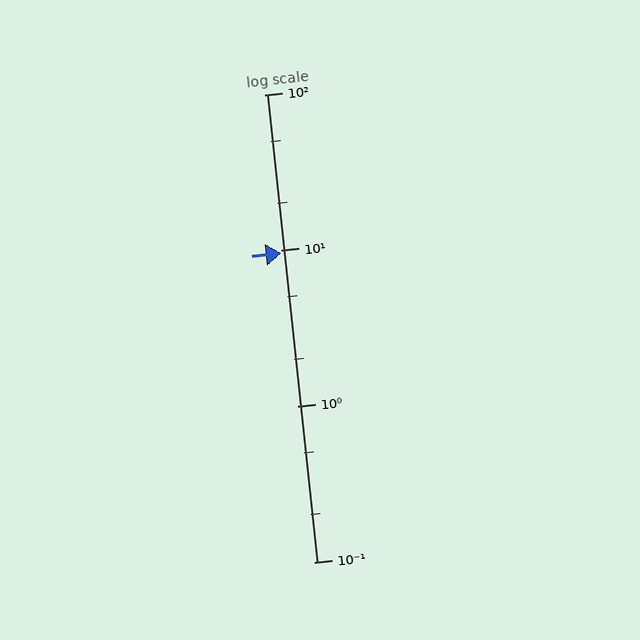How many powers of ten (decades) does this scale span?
The scale spans 3 decades, from 0.1 to 100.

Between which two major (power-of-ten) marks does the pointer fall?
The pointer is between 1 and 10.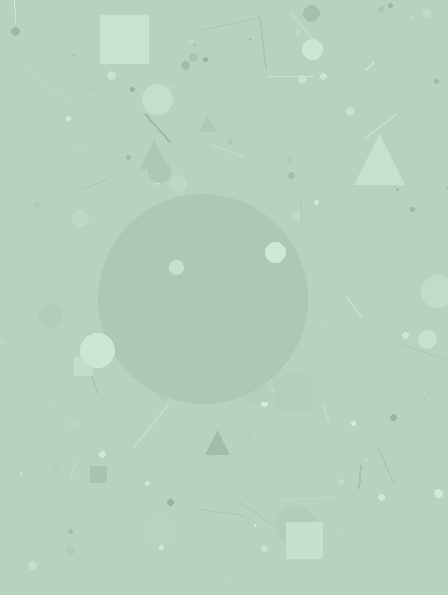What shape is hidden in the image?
A circle is hidden in the image.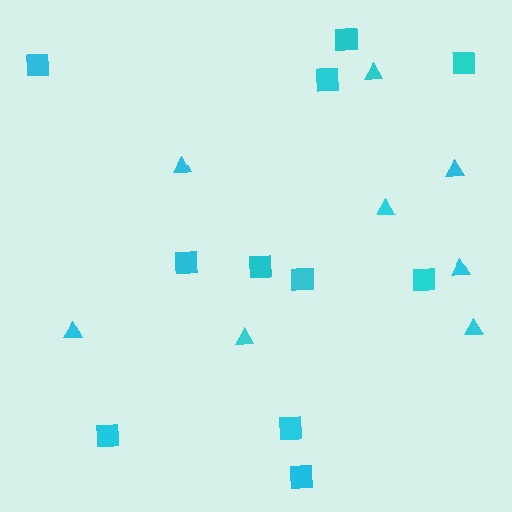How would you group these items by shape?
There are 2 groups: one group of squares (11) and one group of triangles (8).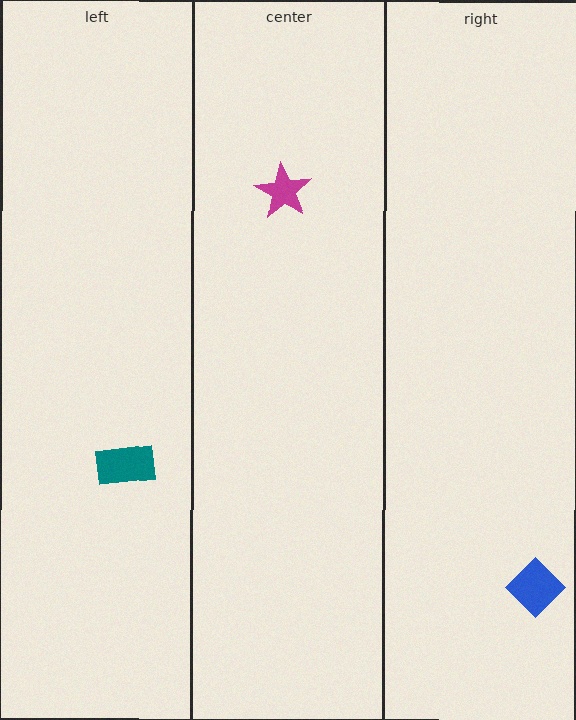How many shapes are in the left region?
1.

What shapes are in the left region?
The teal rectangle.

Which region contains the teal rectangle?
The left region.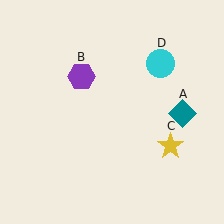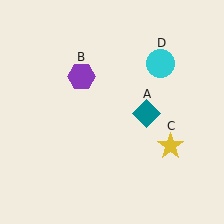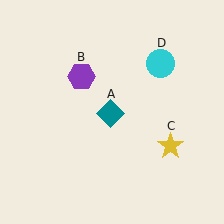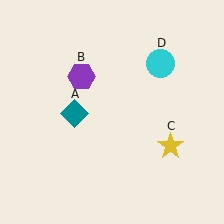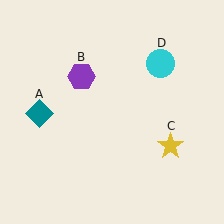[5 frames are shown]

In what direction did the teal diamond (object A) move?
The teal diamond (object A) moved left.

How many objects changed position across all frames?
1 object changed position: teal diamond (object A).